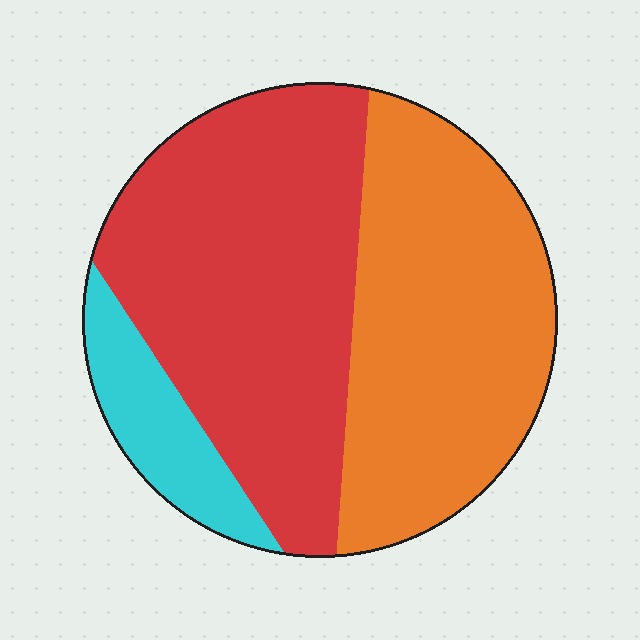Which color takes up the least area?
Cyan, at roughly 10%.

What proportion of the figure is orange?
Orange takes up about two fifths (2/5) of the figure.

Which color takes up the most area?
Red, at roughly 50%.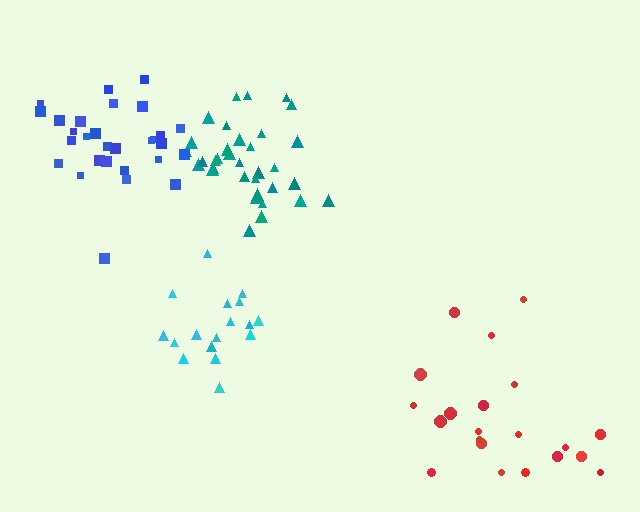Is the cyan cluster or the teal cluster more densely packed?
Teal.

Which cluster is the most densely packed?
Teal.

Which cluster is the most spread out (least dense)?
Red.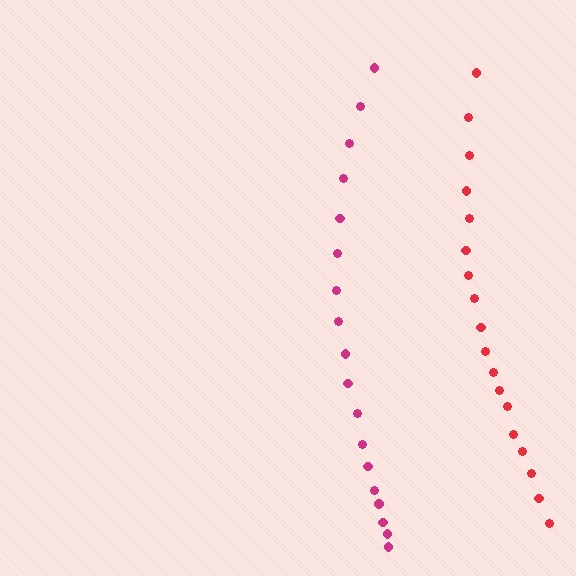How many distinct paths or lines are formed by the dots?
There are 2 distinct paths.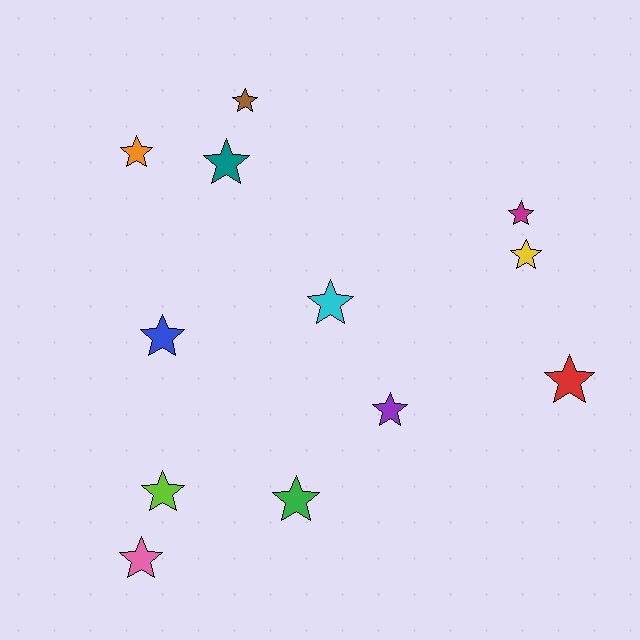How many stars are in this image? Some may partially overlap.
There are 12 stars.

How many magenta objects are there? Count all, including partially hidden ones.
There is 1 magenta object.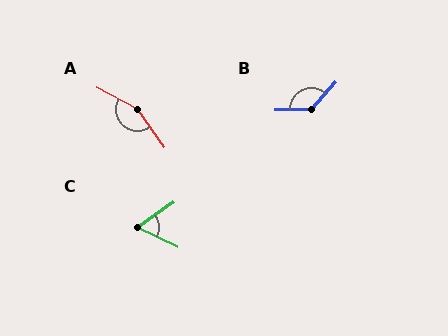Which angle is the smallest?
C, at approximately 61 degrees.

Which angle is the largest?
A, at approximately 153 degrees.